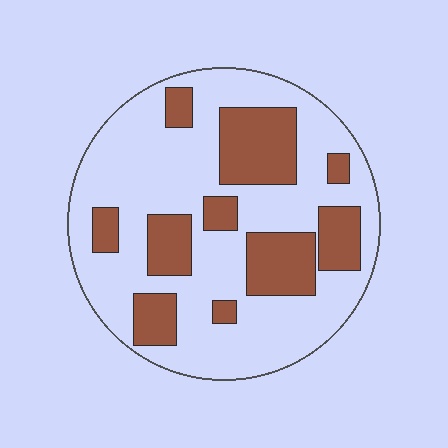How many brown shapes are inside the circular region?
10.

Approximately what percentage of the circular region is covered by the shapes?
Approximately 30%.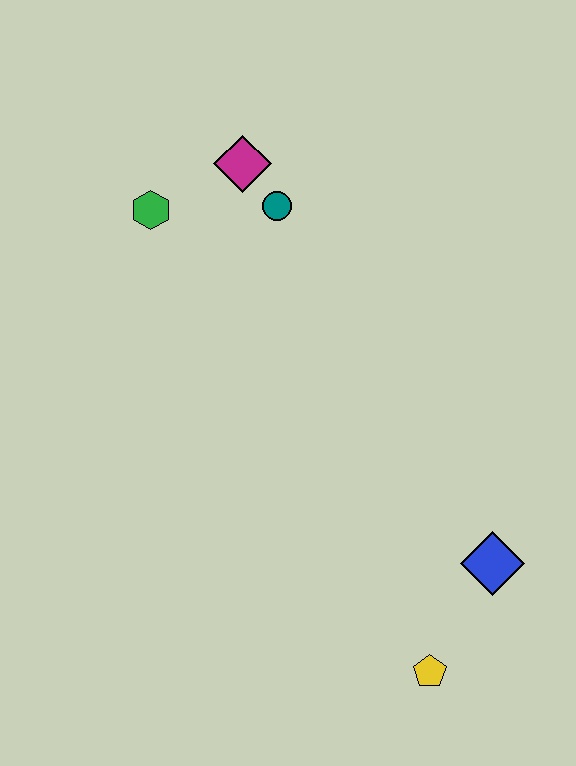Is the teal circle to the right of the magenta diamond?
Yes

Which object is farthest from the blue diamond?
The green hexagon is farthest from the blue diamond.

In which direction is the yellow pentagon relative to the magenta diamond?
The yellow pentagon is below the magenta diamond.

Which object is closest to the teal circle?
The magenta diamond is closest to the teal circle.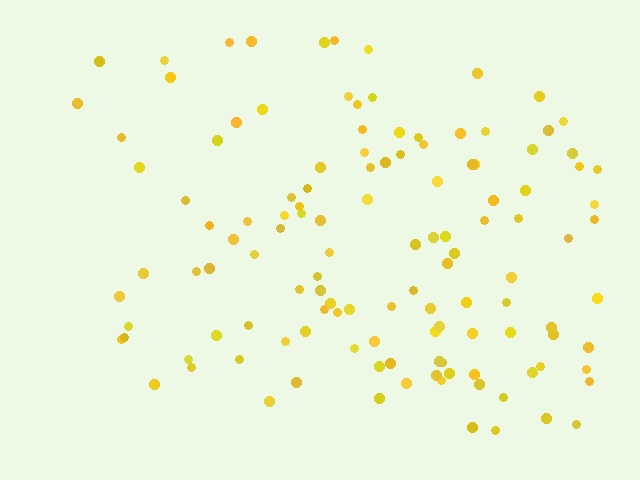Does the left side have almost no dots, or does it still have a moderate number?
Still a moderate number, just noticeably fewer than the right.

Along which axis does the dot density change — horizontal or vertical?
Horizontal.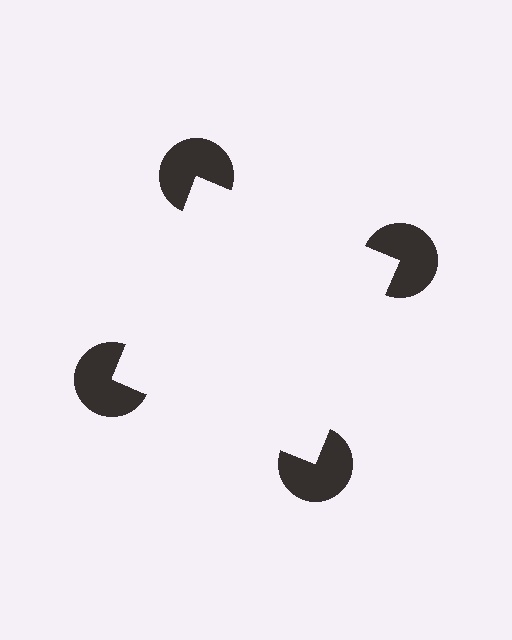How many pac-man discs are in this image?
There are 4 — one at each vertex of the illusory square.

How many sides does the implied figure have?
4 sides.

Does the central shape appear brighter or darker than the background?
It typically appears slightly brighter than the background, even though no actual brightness change is drawn.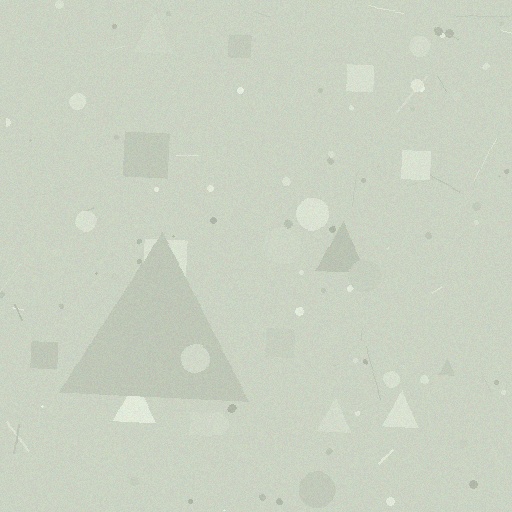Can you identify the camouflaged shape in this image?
The camouflaged shape is a triangle.